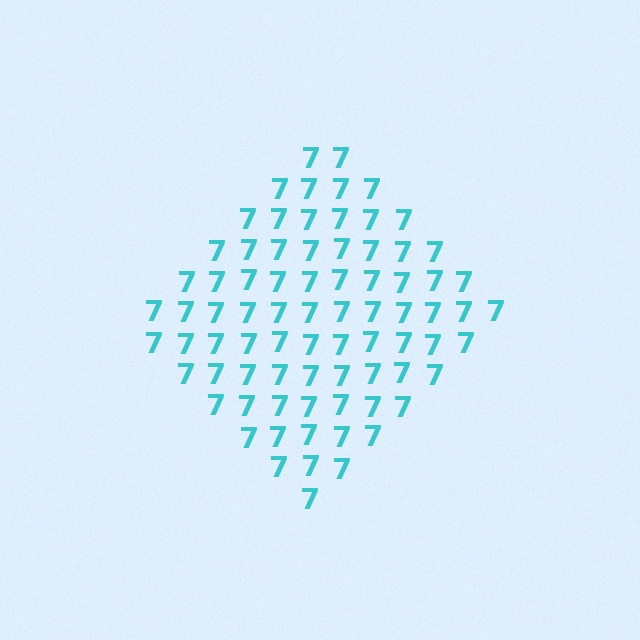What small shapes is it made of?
It is made of small digit 7's.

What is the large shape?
The large shape is a diamond.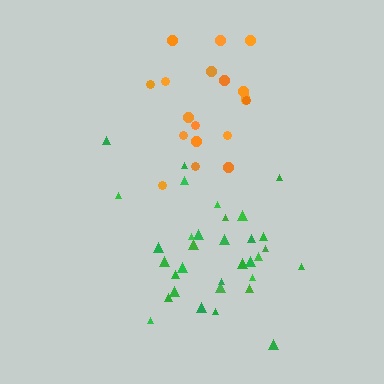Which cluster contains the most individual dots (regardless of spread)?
Green (33).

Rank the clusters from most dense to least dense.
green, orange.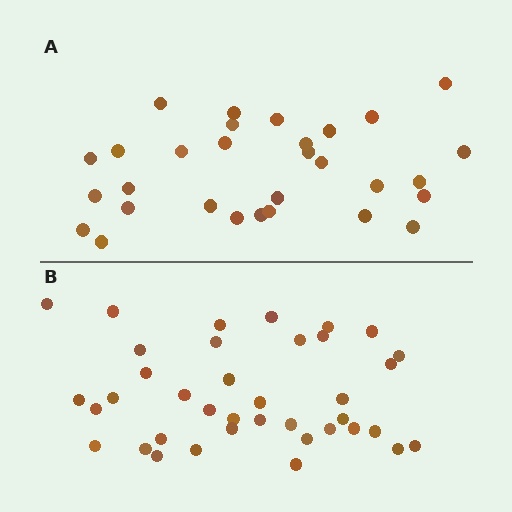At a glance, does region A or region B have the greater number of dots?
Region B (the bottom region) has more dots.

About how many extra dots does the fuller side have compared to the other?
Region B has roughly 8 or so more dots than region A.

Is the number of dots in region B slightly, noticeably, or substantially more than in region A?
Region B has noticeably more, but not dramatically so. The ratio is roughly 1.3 to 1.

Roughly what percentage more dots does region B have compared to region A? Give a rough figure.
About 25% more.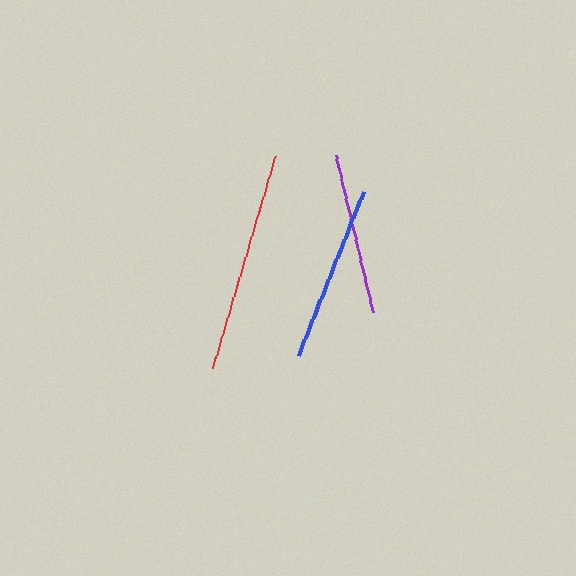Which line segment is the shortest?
The purple line is the shortest at approximately 161 pixels.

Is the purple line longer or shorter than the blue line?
The blue line is longer than the purple line.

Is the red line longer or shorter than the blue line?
The red line is longer than the blue line.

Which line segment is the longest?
The red line is the longest at approximately 221 pixels.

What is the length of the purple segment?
The purple segment is approximately 161 pixels long.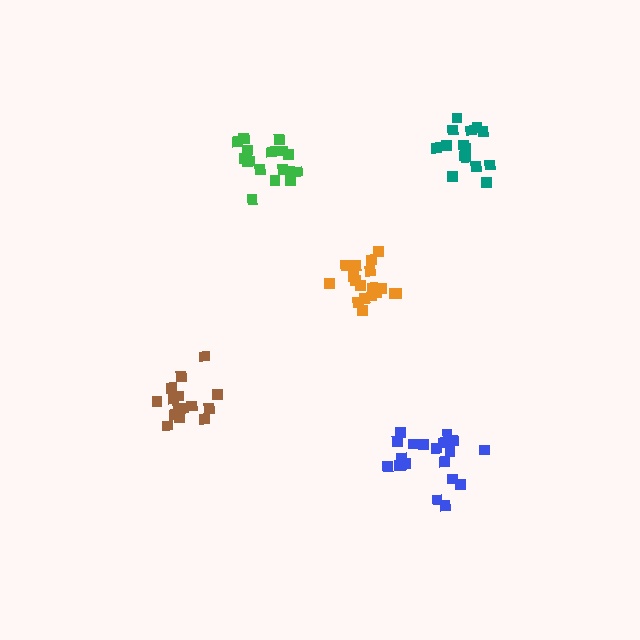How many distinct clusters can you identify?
There are 5 distinct clusters.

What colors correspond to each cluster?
The clusters are colored: blue, teal, orange, brown, green.